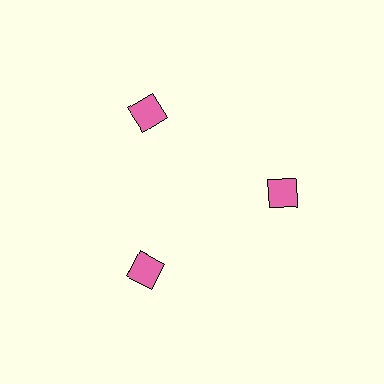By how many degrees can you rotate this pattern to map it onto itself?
The pattern maps onto itself every 120 degrees of rotation.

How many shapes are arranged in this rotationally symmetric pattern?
There are 3 shapes, arranged in 3 groups of 1.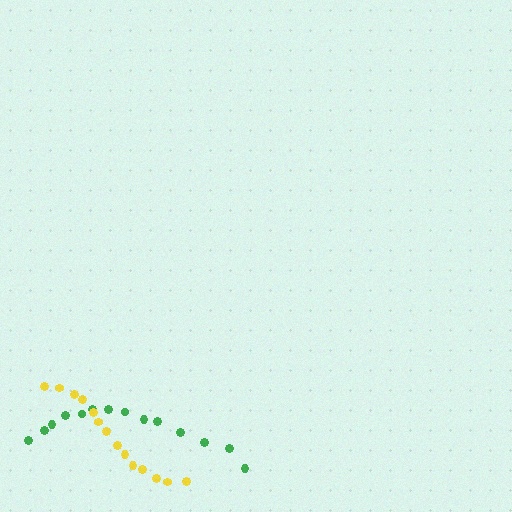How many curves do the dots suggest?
There are 2 distinct paths.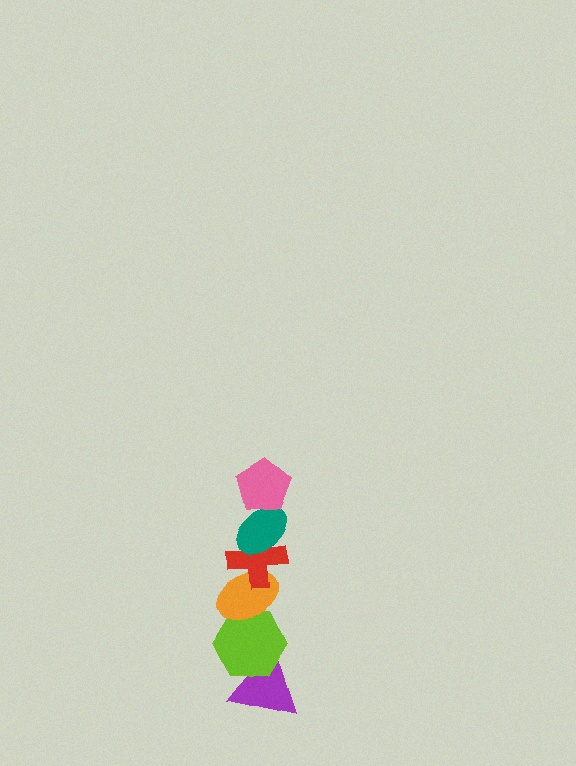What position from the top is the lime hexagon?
The lime hexagon is 5th from the top.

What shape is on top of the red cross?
The teal ellipse is on top of the red cross.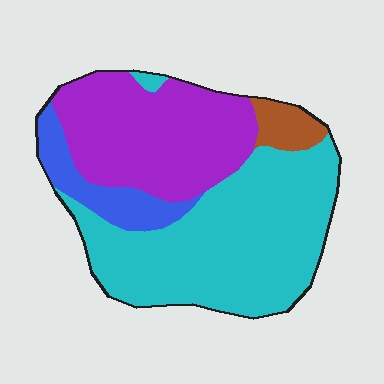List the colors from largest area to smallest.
From largest to smallest: cyan, purple, blue, brown.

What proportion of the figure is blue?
Blue takes up about one tenth (1/10) of the figure.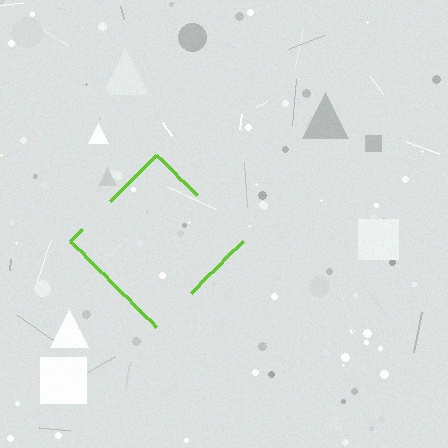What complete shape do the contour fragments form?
The contour fragments form a diamond.